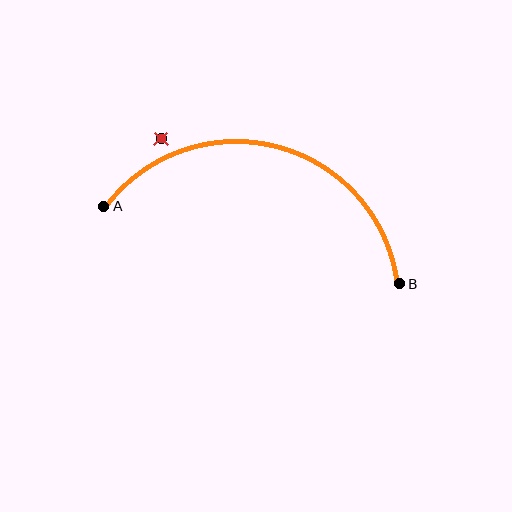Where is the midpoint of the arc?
The arc midpoint is the point on the curve farthest from the straight line joining A and B. It sits above that line.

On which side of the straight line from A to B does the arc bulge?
The arc bulges above the straight line connecting A and B.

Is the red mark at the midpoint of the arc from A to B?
No — the red mark does not lie on the arc at all. It sits slightly outside the curve.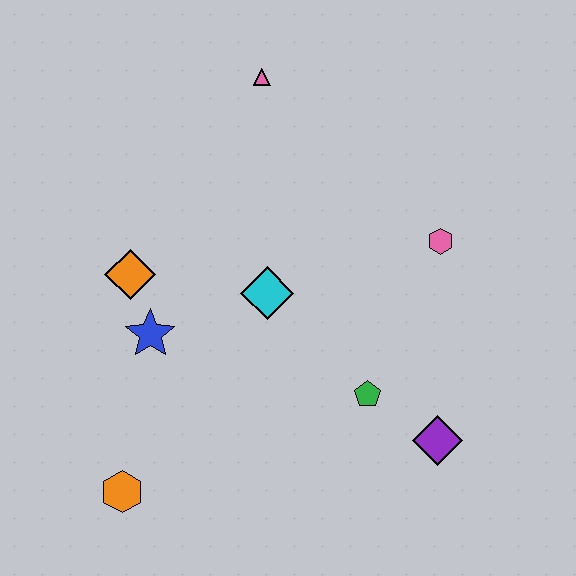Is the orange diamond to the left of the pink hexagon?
Yes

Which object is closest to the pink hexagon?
The green pentagon is closest to the pink hexagon.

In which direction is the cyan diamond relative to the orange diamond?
The cyan diamond is to the right of the orange diamond.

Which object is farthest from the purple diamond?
The pink triangle is farthest from the purple diamond.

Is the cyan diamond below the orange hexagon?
No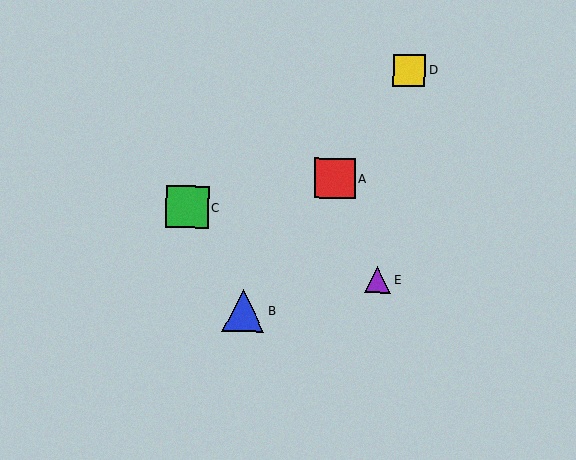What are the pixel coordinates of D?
Object D is at (409, 70).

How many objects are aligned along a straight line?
3 objects (A, B, D) are aligned along a straight line.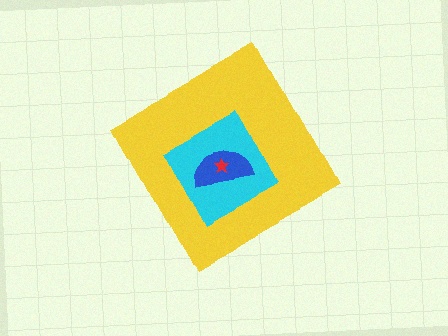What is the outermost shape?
The yellow diamond.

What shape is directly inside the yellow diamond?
The cyan square.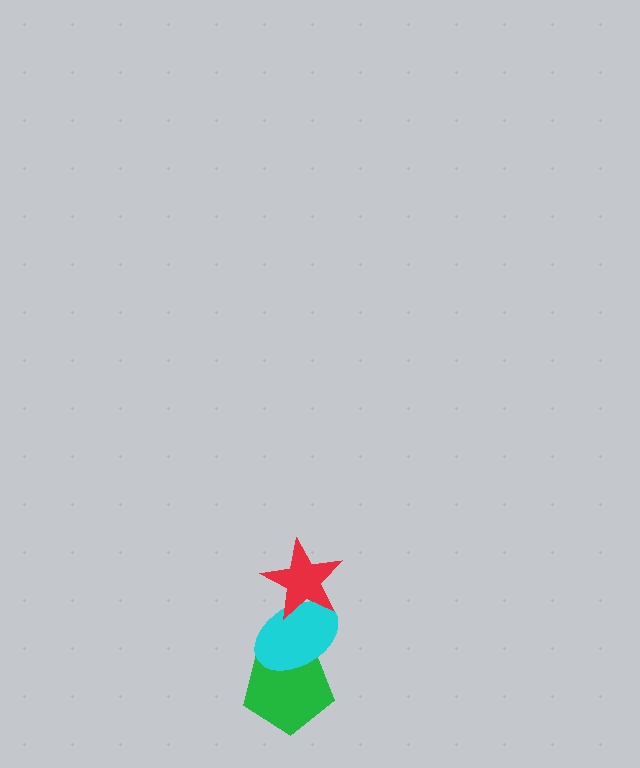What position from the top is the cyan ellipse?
The cyan ellipse is 2nd from the top.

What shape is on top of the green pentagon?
The cyan ellipse is on top of the green pentagon.